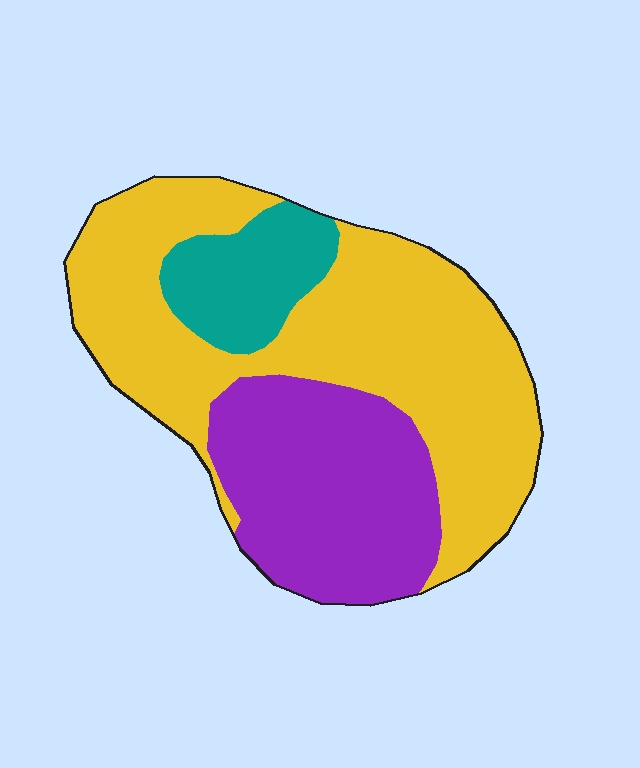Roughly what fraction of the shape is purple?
Purple covers roughly 30% of the shape.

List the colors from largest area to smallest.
From largest to smallest: yellow, purple, teal.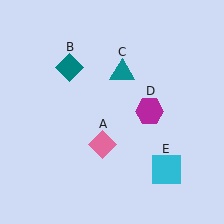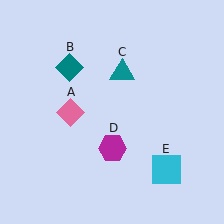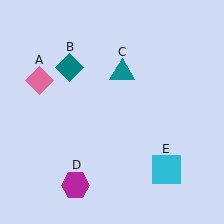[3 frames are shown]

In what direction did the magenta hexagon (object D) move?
The magenta hexagon (object D) moved down and to the left.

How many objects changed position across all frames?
2 objects changed position: pink diamond (object A), magenta hexagon (object D).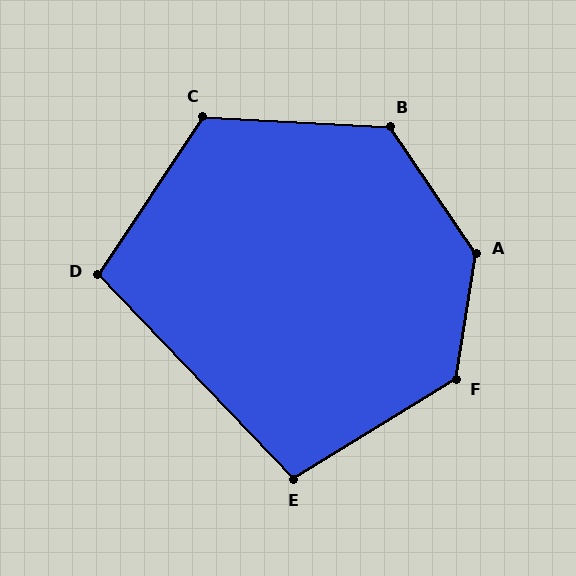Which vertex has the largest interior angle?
A, at approximately 137 degrees.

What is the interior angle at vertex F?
Approximately 131 degrees (obtuse).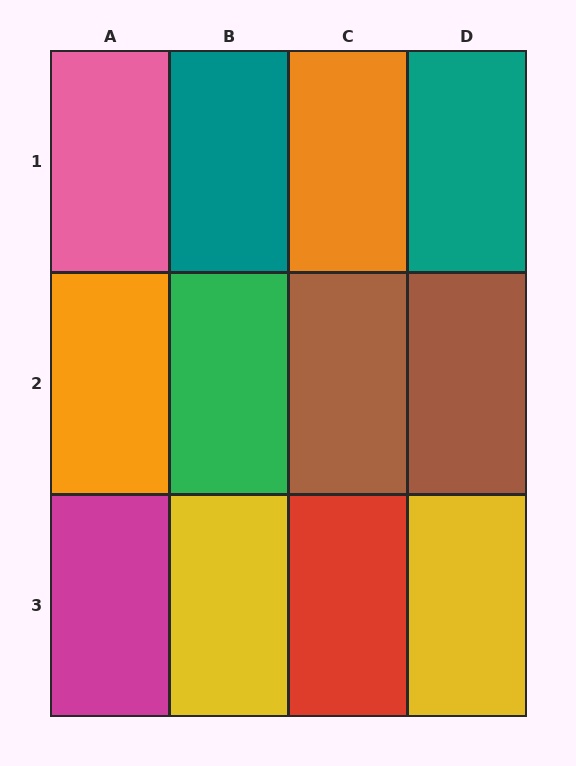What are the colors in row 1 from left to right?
Pink, teal, orange, teal.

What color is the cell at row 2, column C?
Brown.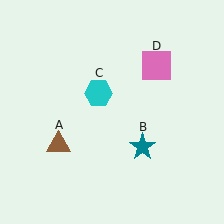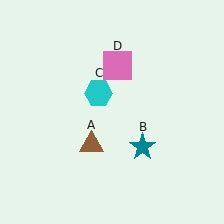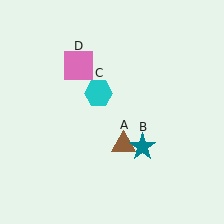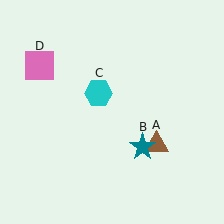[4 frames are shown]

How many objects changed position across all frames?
2 objects changed position: brown triangle (object A), pink square (object D).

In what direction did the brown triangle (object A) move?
The brown triangle (object A) moved right.